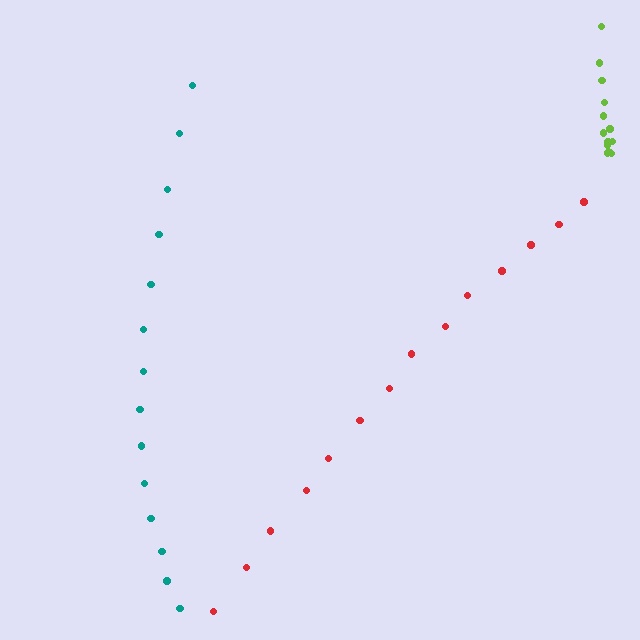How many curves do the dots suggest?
There are 3 distinct paths.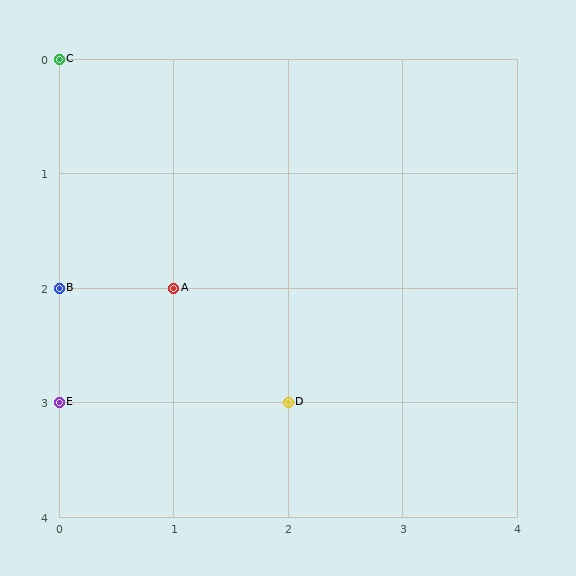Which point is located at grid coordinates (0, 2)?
Point B is at (0, 2).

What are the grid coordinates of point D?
Point D is at grid coordinates (2, 3).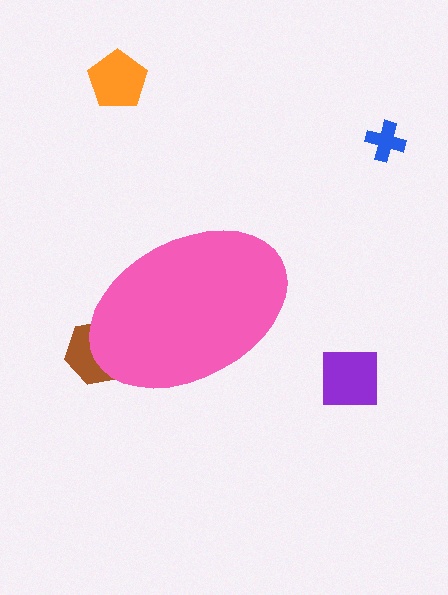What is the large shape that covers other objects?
A pink ellipse.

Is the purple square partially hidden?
No, the purple square is fully visible.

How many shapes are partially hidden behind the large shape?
1 shape is partially hidden.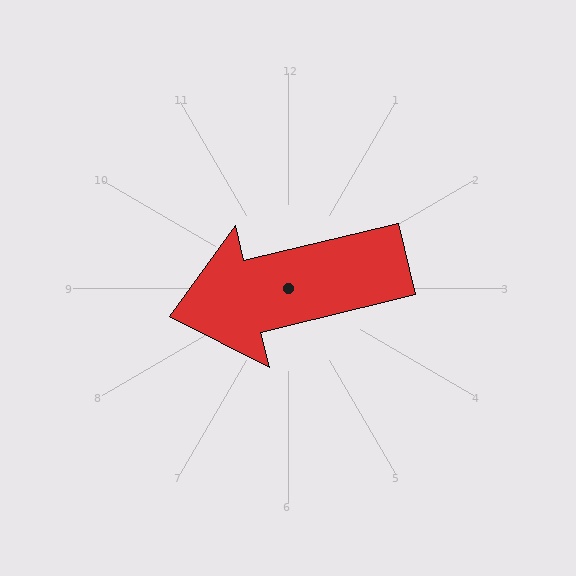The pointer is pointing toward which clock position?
Roughly 9 o'clock.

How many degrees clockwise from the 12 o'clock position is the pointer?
Approximately 256 degrees.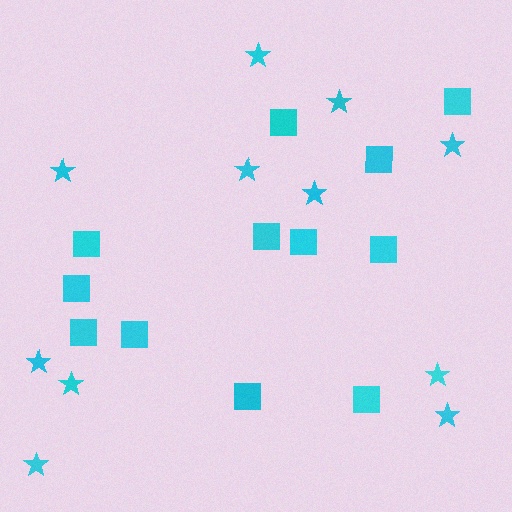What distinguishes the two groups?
There are 2 groups: one group of stars (11) and one group of squares (12).